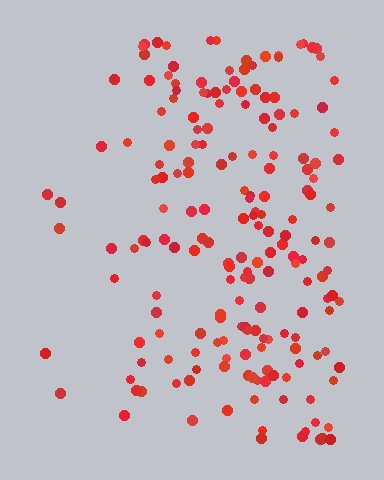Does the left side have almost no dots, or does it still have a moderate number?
Still a moderate number, just noticeably fewer than the right.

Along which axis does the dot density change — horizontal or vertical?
Horizontal.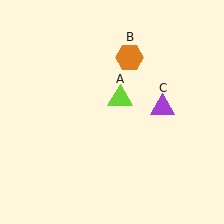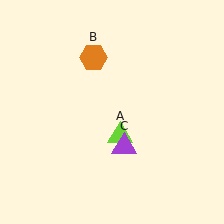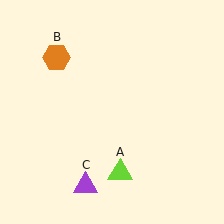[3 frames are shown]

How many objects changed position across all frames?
3 objects changed position: lime triangle (object A), orange hexagon (object B), purple triangle (object C).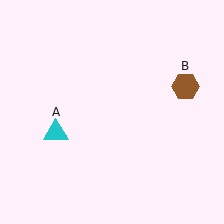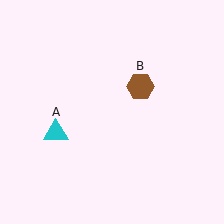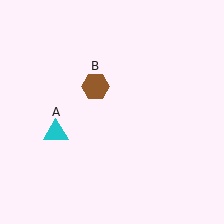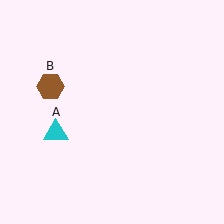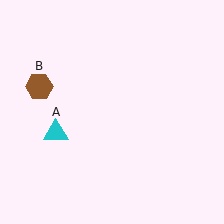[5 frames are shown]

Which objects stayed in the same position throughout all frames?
Cyan triangle (object A) remained stationary.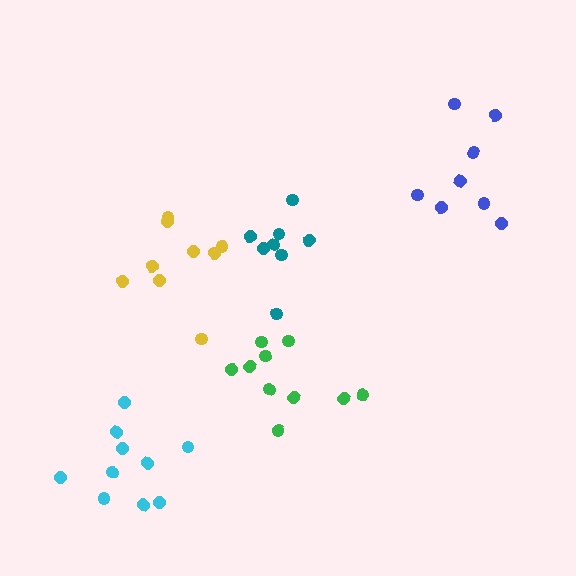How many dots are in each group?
Group 1: 8 dots, Group 2: 10 dots, Group 3: 10 dots, Group 4: 9 dots, Group 5: 8 dots (45 total).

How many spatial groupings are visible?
There are 5 spatial groupings.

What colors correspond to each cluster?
The clusters are colored: teal, green, cyan, yellow, blue.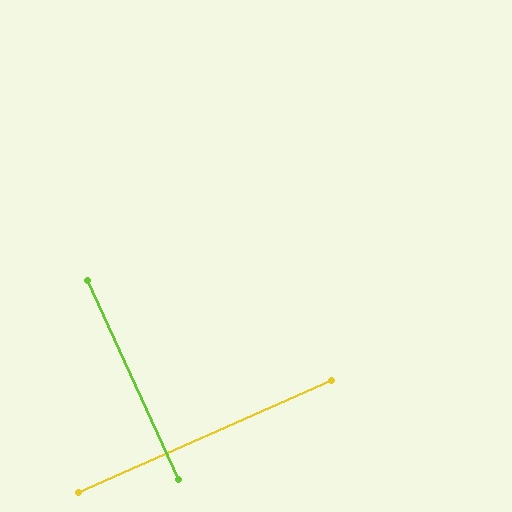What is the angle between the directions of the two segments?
Approximately 89 degrees.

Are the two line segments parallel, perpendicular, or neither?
Perpendicular — they meet at approximately 89°.